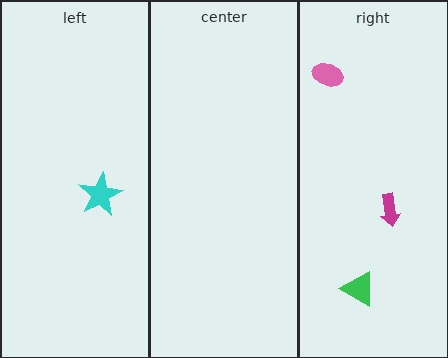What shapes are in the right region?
The pink ellipse, the magenta arrow, the green triangle.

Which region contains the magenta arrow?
The right region.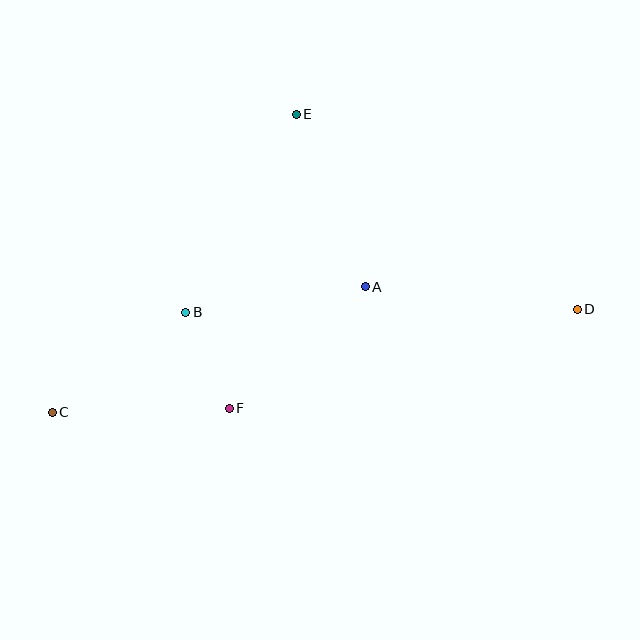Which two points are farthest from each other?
Points C and D are farthest from each other.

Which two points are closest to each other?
Points B and F are closest to each other.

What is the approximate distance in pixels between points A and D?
The distance between A and D is approximately 213 pixels.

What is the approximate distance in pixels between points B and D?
The distance between B and D is approximately 391 pixels.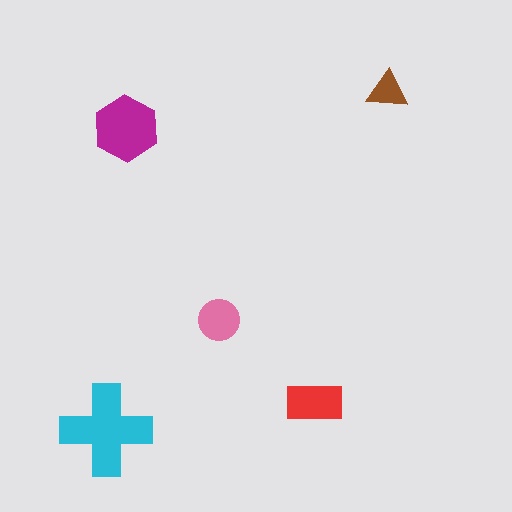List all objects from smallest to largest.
The brown triangle, the pink circle, the red rectangle, the magenta hexagon, the cyan cross.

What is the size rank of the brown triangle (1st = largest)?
5th.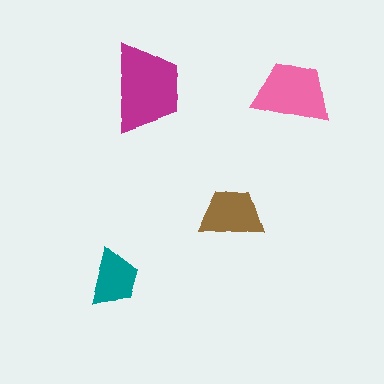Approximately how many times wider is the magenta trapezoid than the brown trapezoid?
About 1.5 times wider.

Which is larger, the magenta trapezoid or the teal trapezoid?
The magenta one.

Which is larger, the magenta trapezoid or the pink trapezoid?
The magenta one.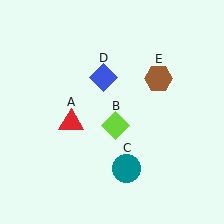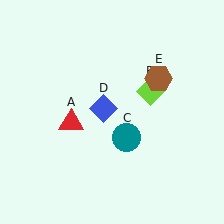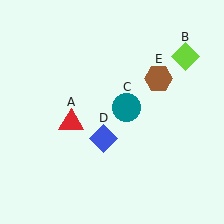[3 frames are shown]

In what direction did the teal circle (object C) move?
The teal circle (object C) moved up.